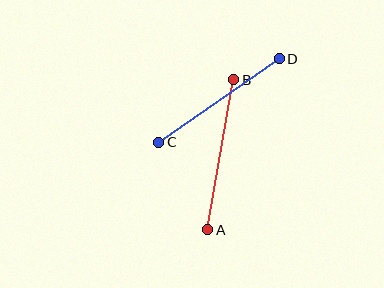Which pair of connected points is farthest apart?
Points A and B are farthest apart.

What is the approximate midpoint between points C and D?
The midpoint is at approximately (219, 100) pixels.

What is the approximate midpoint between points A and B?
The midpoint is at approximately (221, 155) pixels.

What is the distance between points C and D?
The distance is approximately 147 pixels.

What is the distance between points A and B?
The distance is approximately 153 pixels.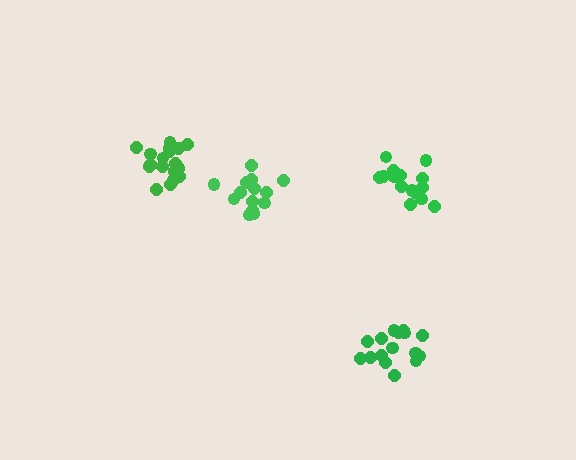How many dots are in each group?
Group 1: 14 dots, Group 2: 16 dots, Group 3: 16 dots, Group 4: 19 dots (65 total).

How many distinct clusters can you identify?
There are 4 distinct clusters.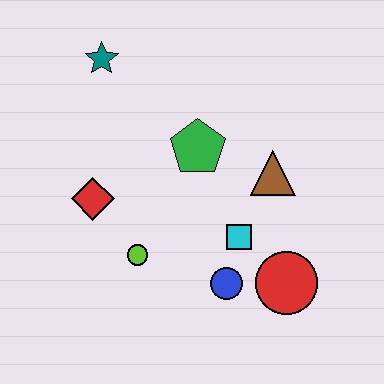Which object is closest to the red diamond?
The lime circle is closest to the red diamond.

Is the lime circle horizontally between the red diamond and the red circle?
Yes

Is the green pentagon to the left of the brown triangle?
Yes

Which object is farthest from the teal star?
The red circle is farthest from the teal star.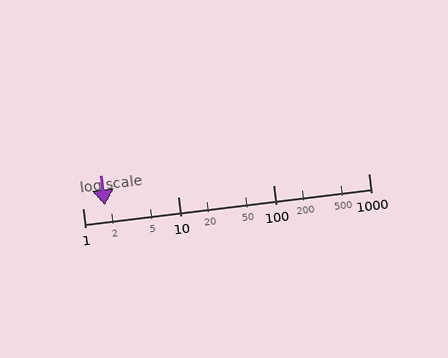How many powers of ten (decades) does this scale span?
The scale spans 3 decades, from 1 to 1000.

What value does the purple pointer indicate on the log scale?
The pointer indicates approximately 1.7.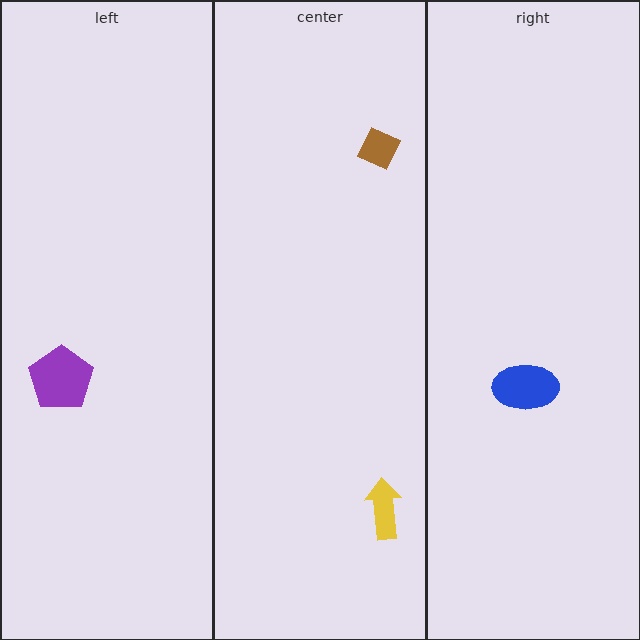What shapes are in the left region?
The purple pentagon.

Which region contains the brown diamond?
The center region.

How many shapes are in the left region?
1.